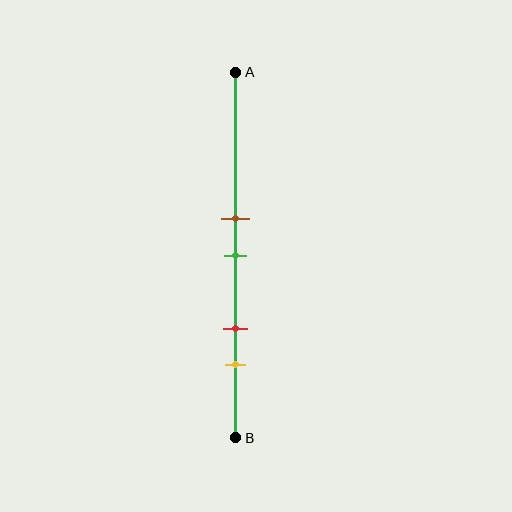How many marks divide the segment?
There are 4 marks dividing the segment.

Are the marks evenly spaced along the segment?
No, the marks are not evenly spaced.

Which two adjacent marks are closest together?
The brown and green marks are the closest adjacent pair.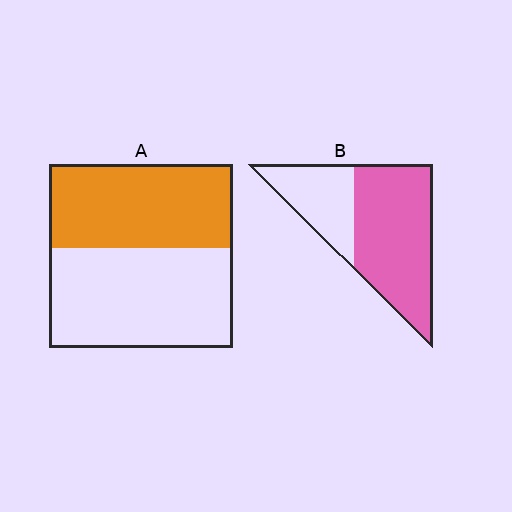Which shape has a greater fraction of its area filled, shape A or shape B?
Shape B.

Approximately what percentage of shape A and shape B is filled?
A is approximately 45% and B is approximately 65%.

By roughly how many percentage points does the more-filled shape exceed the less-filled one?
By roughly 20 percentage points (B over A).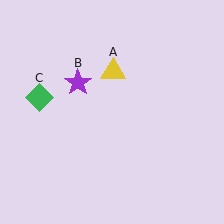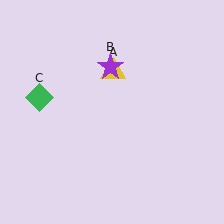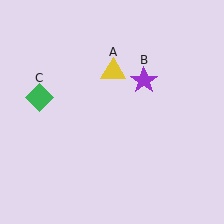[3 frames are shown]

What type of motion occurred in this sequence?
The purple star (object B) rotated clockwise around the center of the scene.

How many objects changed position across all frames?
1 object changed position: purple star (object B).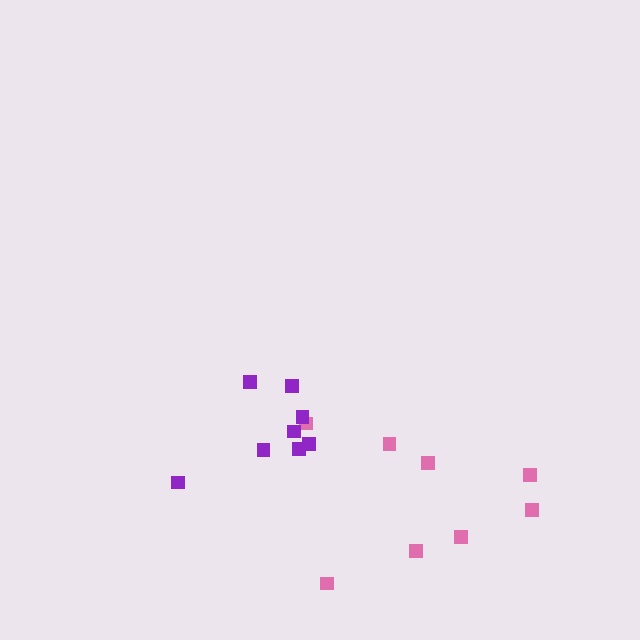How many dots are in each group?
Group 1: 8 dots, Group 2: 8 dots (16 total).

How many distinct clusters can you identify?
There are 2 distinct clusters.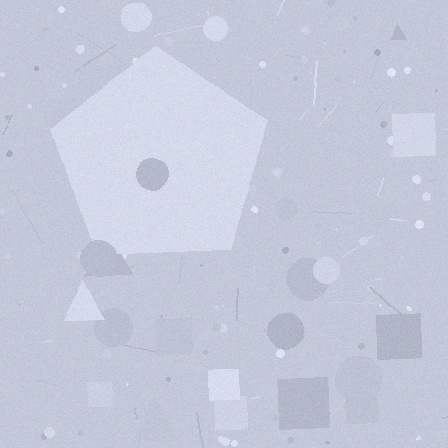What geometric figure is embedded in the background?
A pentagon is embedded in the background.